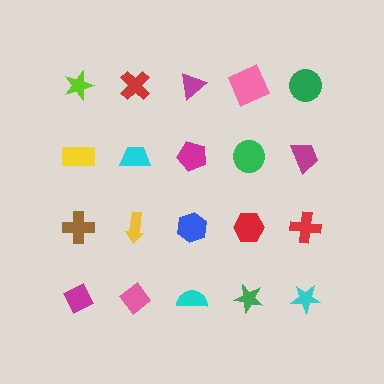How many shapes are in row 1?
5 shapes.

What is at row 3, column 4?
A red hexagon.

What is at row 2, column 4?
A green circle.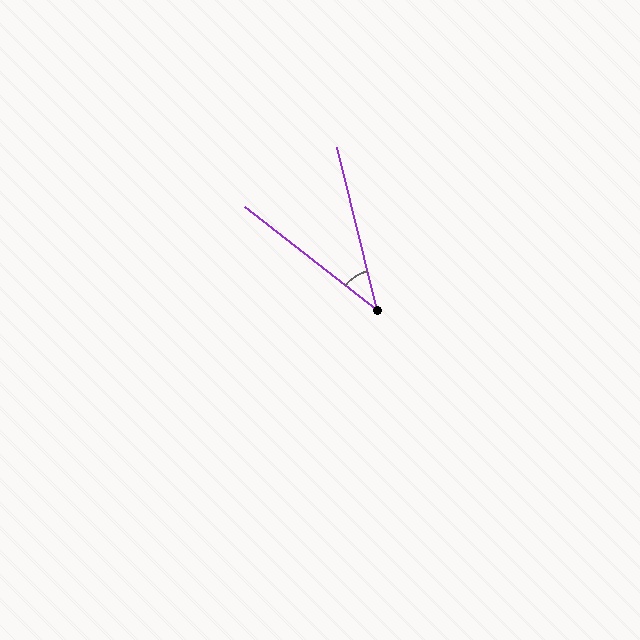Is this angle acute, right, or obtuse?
It is acute.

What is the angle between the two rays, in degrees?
Approximately 38 degrees.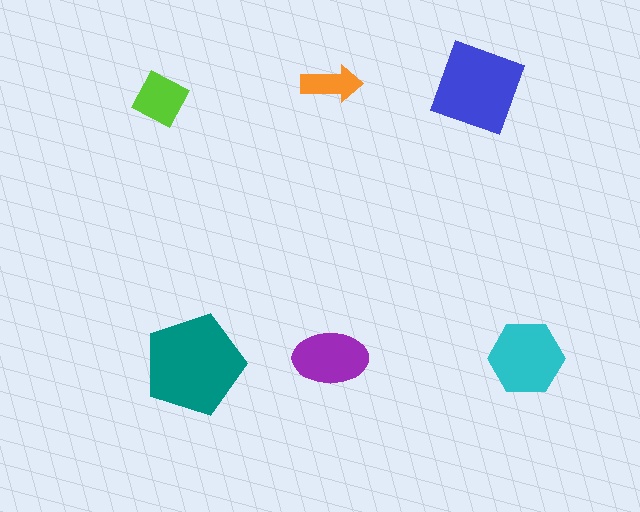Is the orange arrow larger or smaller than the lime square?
Smaller.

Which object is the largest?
The teal pentagon.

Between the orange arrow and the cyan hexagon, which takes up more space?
The cyan hexagon.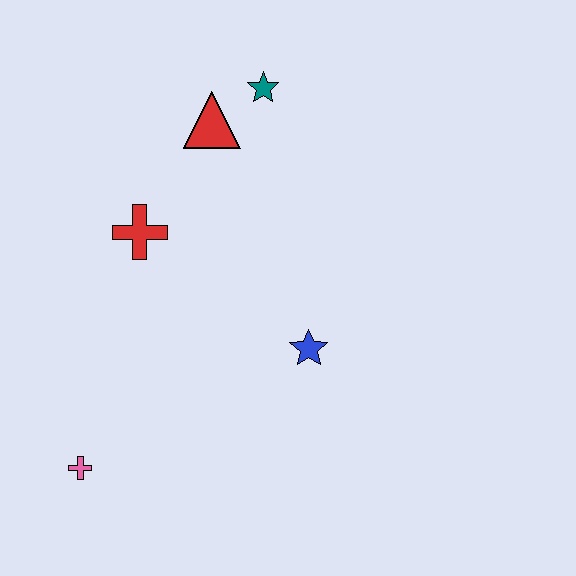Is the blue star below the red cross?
Yes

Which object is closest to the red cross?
The red triangle is closest to the red cross.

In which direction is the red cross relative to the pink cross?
The red cross is above the pink cross.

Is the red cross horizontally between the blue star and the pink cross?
Yes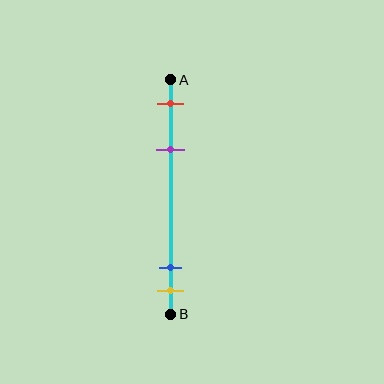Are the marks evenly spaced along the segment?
No, the marks are not evenly spaced.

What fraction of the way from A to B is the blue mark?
The blue mark is approximately 80% (0.8) of the way from A to B.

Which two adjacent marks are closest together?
The blue and yellow marks are the closest adjacent pair.